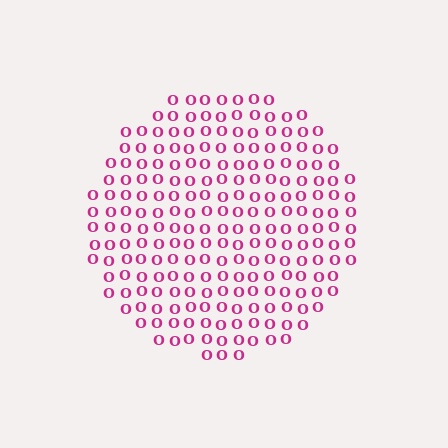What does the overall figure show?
The overall figure shows a circle.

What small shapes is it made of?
It is made of small letter O's.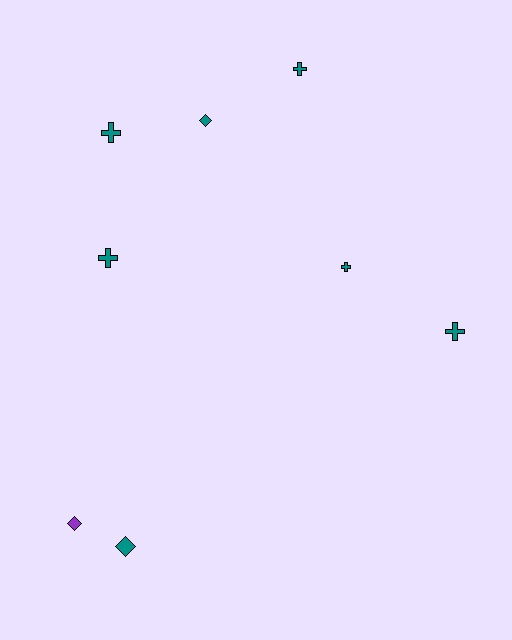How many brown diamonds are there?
There are no brown diamonds.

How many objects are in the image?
There are 8 objects.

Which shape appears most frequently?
Cross, with 5 objects.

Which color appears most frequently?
Teal, with 7 objects.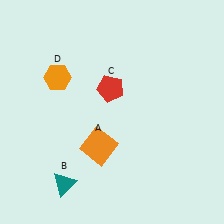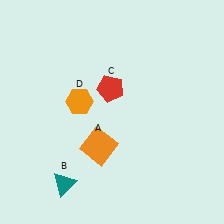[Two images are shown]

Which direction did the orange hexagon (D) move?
The orange hexagon (D) moved down.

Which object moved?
The orange hexagon (D) moved down.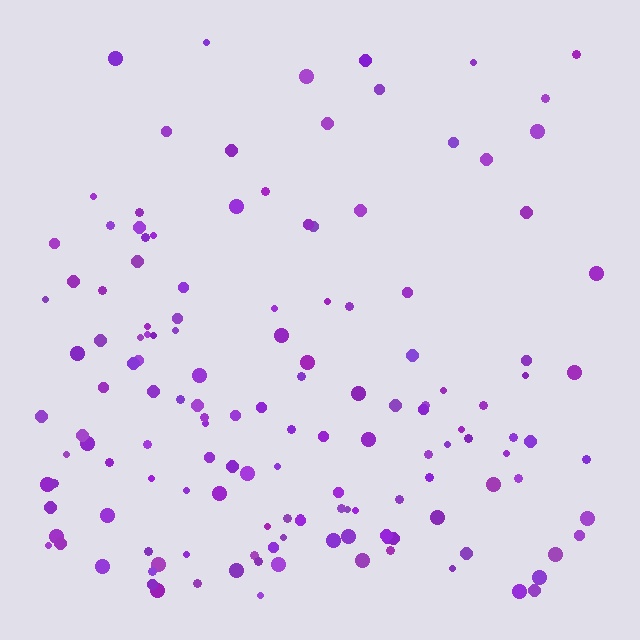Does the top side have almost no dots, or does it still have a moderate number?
Still a moderate number, just noticeably fewer than the bottom.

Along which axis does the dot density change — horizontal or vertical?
Vertical.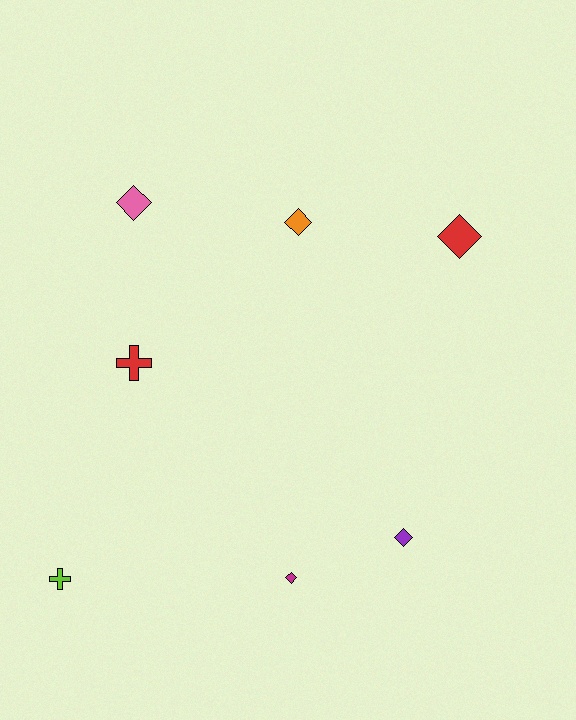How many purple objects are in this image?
There is 1 purple object.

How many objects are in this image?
There are 7 objects.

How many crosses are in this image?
There are 2 crosses.